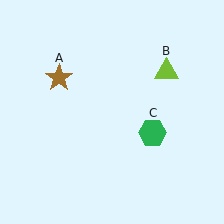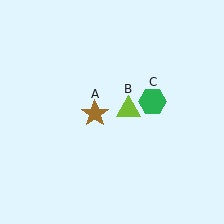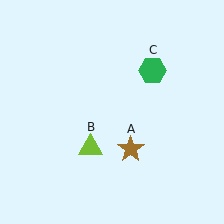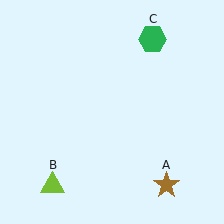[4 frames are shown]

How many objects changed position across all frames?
3 objects changed position: brown star (object A), lime triangle (object B), green hexagon (object C).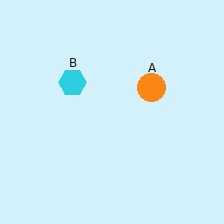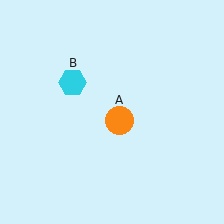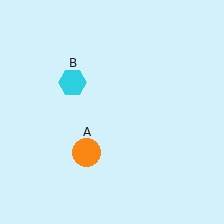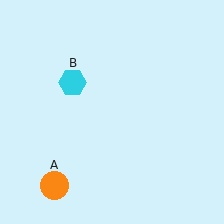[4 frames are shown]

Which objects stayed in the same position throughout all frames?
Cyan hexagon (object B) remained stationary.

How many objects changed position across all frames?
1 object changed position: orange circle (object A).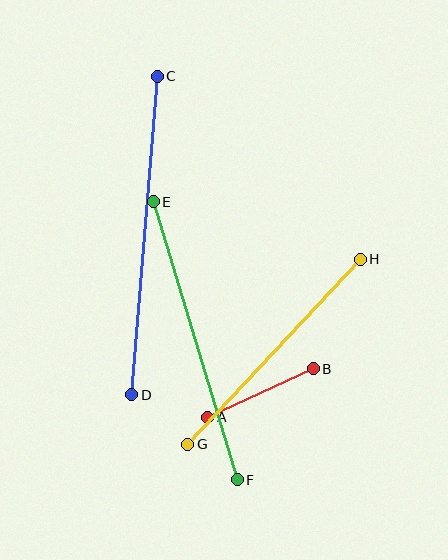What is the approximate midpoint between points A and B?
The midpoint is at approximately (261, 393) pixels.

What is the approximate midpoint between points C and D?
The midpoint is at approximately (144, 235) pixels.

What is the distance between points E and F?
The distance is approximately 290 pixels.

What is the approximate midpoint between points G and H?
The midpoint is at approximately (274, 352) pixels.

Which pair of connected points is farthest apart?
Points C and D are farthest apart.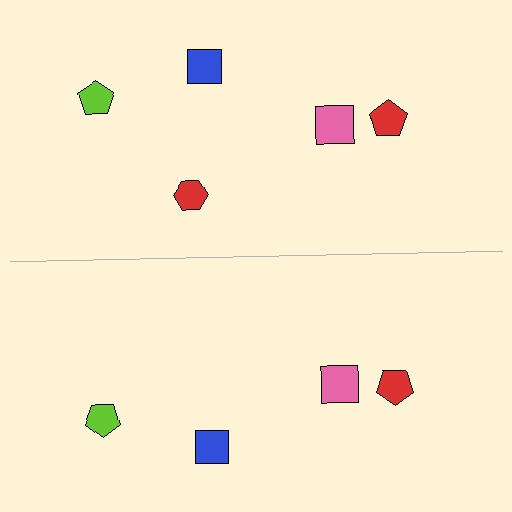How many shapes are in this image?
There are 9 shapes in this image.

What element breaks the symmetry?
A red hexagon is missing from the bottom side.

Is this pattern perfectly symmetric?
No, the pattern is not perfectly symmetric. A red hexagon is missing from the bottom side.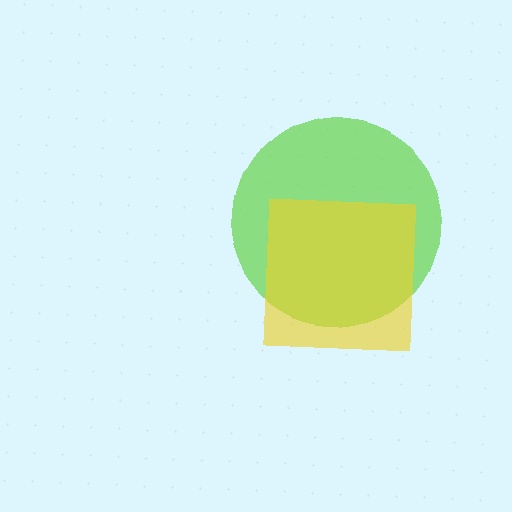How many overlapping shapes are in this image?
There are 2 overlapping shapes in the image.